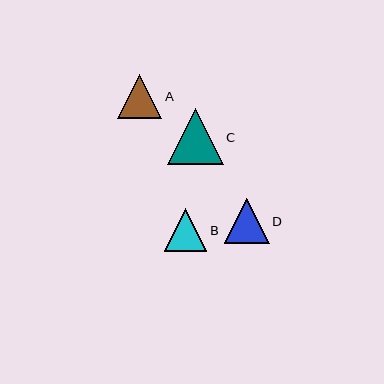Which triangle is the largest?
Triangle C is the largest with a size of approximately 56 pixels.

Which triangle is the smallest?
Triangle B is the smallest with a size of approximately 43 pixels.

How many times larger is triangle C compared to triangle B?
Triangle C is approximately 1.3 times the size of triangle B.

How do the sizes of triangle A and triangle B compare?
Triangle A and triangle B are approximately the same size.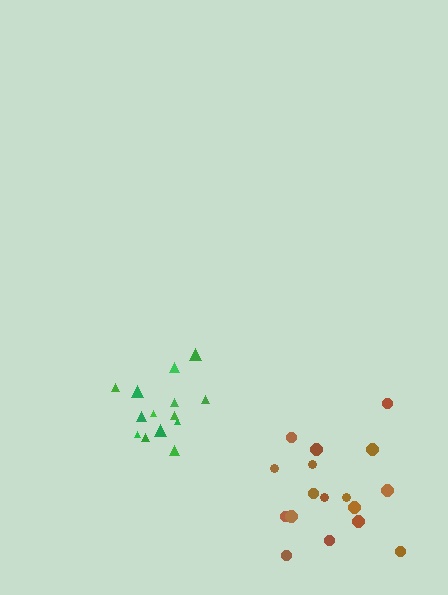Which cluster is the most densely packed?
Green.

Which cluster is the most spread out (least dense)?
Brown.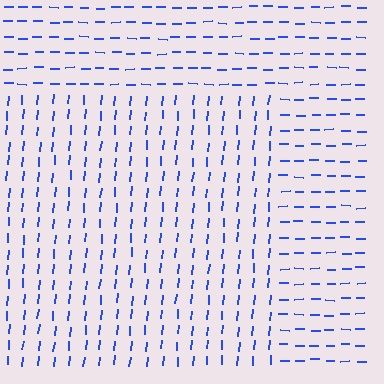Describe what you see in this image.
The image is filled with small blue line segments. A rectangle region in the image has lines oriented differently from the surrounding lines, creating a visible texture boundary.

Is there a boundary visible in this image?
Yes, there is a texture boundary formed by a change in line orientation.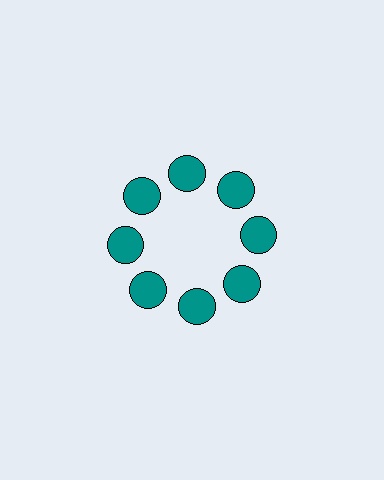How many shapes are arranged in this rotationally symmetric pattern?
There are 8 shapes, arranged in 8 groups of 1.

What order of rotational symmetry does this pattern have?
This pattern has 8-fold rotational symmetry.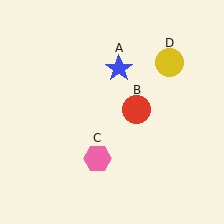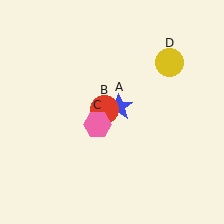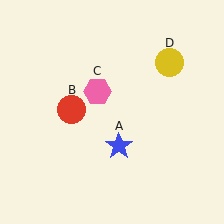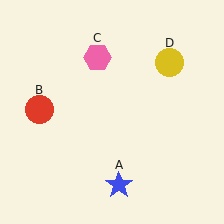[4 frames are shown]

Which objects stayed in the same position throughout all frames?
Yellow circle (object D) remained stationary.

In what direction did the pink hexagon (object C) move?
The pink hexagon (object C) moved up.